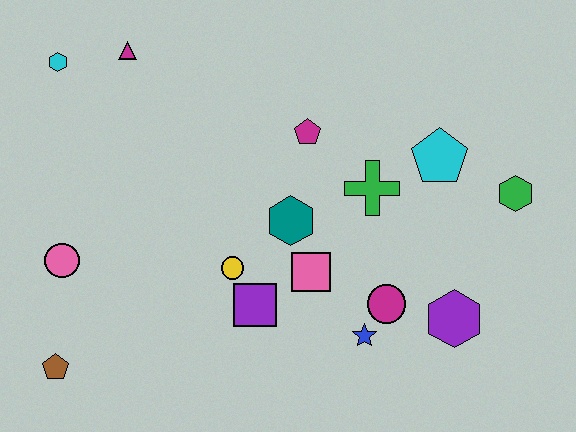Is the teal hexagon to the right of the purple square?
Yes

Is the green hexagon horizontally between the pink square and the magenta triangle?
No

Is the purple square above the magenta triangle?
No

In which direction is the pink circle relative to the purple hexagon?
The pink circle is to the left of the purple hexagon.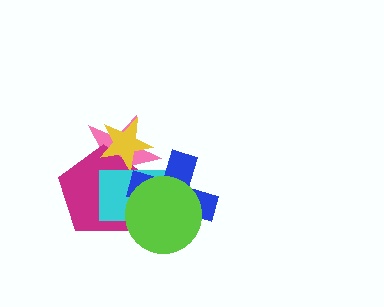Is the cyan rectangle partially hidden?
Yes, it is partially covered by another shape.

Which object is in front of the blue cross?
The lime circle is in front of the blue cross.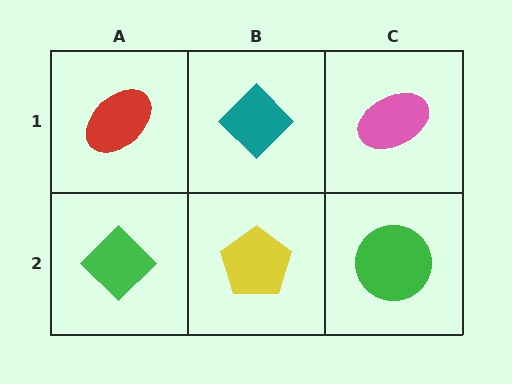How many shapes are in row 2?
3 shapes.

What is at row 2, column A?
A green diamond.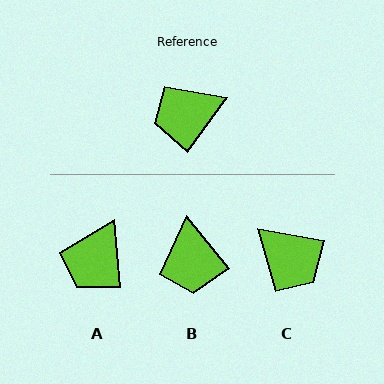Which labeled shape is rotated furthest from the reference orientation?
C, about 116 degrees away.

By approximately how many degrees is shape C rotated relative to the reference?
Approximately 116 degrees counter-clockwise.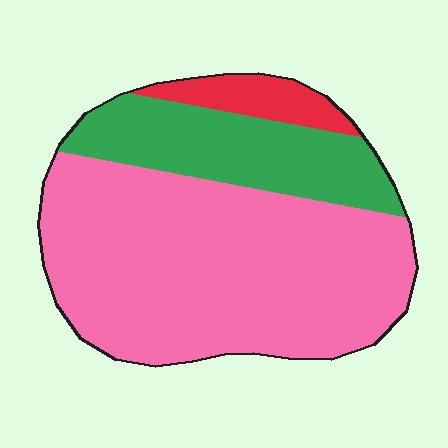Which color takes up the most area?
Pink, at roughly 70%.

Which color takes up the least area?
Red, at roughly 10%.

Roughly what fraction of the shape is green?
Green takes up about one quarter (1/4) of the shape.